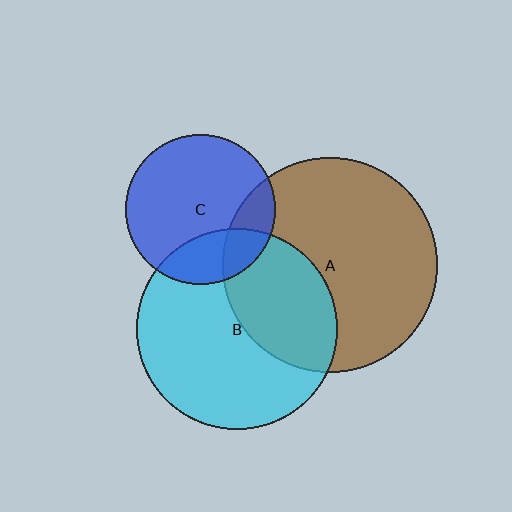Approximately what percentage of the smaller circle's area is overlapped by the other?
Approximately 35%.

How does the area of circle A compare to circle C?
Approximately 2.1 times.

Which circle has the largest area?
Circle A (brown).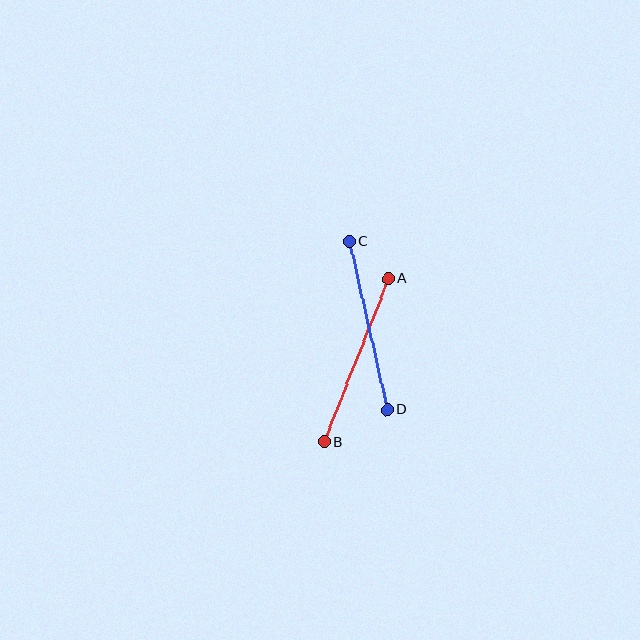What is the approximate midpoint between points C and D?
The midpoint is at approximately (368, 326) pixels.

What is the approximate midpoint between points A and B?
The midpoint is at approximately (356, 360) pixels.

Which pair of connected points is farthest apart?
Points A and B are farthest apart.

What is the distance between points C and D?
The distance is approximately 172 pixels.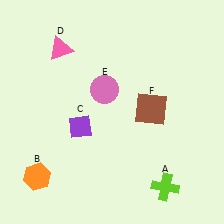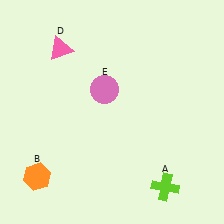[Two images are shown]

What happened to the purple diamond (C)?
The purple diamond (C) was removed in Image 2. It was in the bottom-left area of Image 1.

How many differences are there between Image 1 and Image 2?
There are 2 differences between the two images.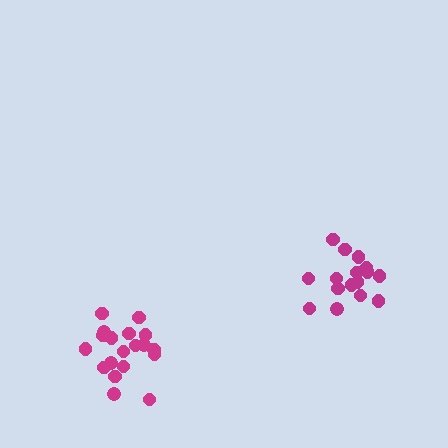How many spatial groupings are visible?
There are 2 spatial groupings.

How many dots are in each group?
Group 1: 16 dots, Group 2: 19 dots (35 total).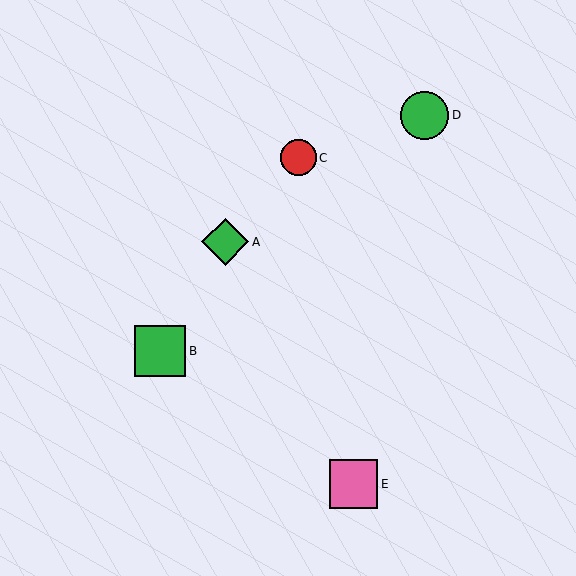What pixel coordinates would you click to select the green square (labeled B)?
Click at (160, 351) to select the green square B.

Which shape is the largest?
The green square (labeled B) is the largest.